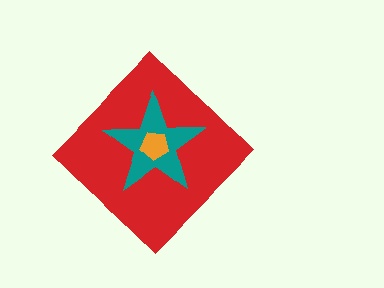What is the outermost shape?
The red diamond.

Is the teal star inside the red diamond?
Yes.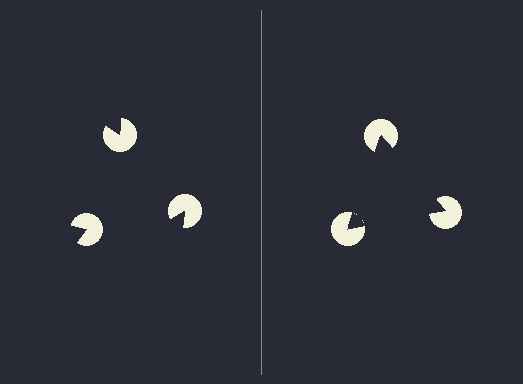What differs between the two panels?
The pac-man discs are positioned identically on both sides; only the wedge orientations differ. On the right they align to a triangle; on the left they are misaligned.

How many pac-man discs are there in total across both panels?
6 — 3 on each side.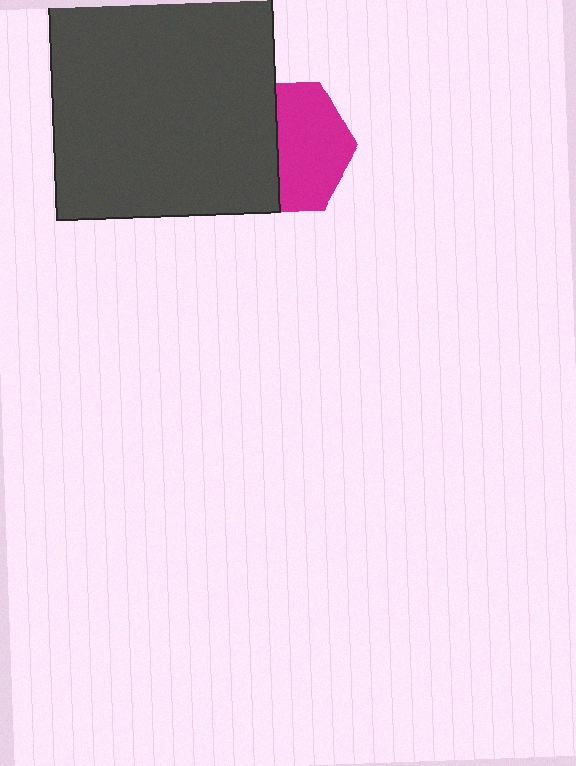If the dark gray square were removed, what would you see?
You would see the complete magenta hexagon.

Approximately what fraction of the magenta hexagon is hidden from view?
Roughly 45% of the magenta hexagon is hidden behind the dark gray square.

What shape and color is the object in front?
The object in front is a dark gray square.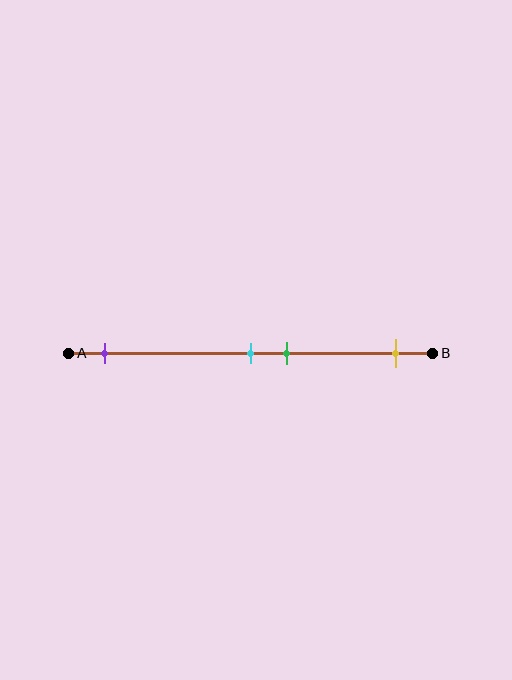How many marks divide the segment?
There are 4 marks dividing the segment.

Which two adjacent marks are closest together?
The cyan and green marks are the closest adjacent pair.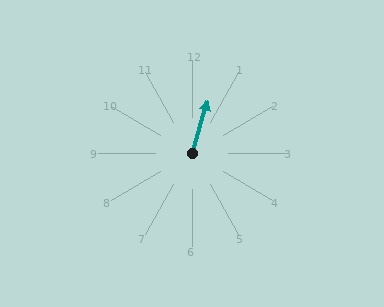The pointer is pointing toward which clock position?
Roughly 1 o'clock.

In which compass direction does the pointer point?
North.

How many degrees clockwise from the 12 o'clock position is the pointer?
Approximately 16 degrees.